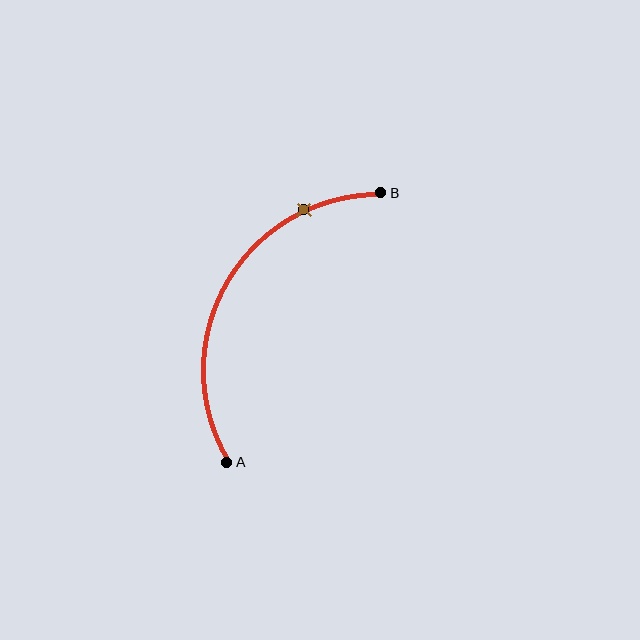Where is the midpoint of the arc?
The arc midpoint is the point on the curve farthest from the straight line joining A and B. It sits to the left of that line.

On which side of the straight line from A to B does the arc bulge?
The arc bulges to the left of the straight line connecting A and B.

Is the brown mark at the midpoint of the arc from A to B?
No. The brown mark lies on the arc but is closer to endpoint B. The arc midpoint would be at the point on the curve equidistant along the arc from both A and B.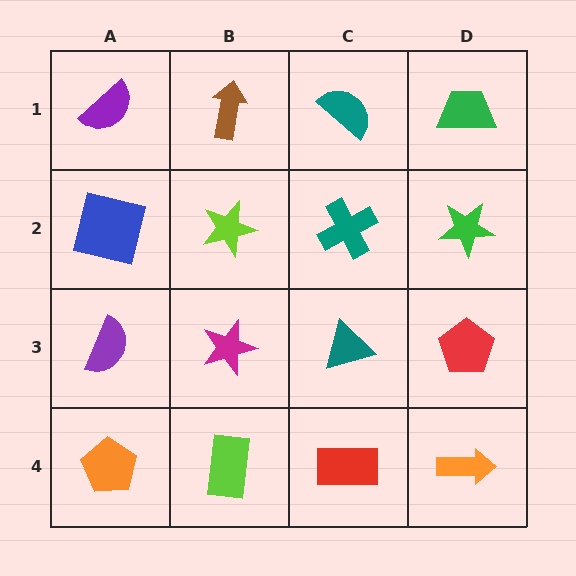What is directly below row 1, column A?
A blue square.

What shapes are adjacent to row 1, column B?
A lime star (row 2, column B), a purple semicircle (row 1, column A), a teal semicircle (row 1, column C).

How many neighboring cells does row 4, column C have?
3.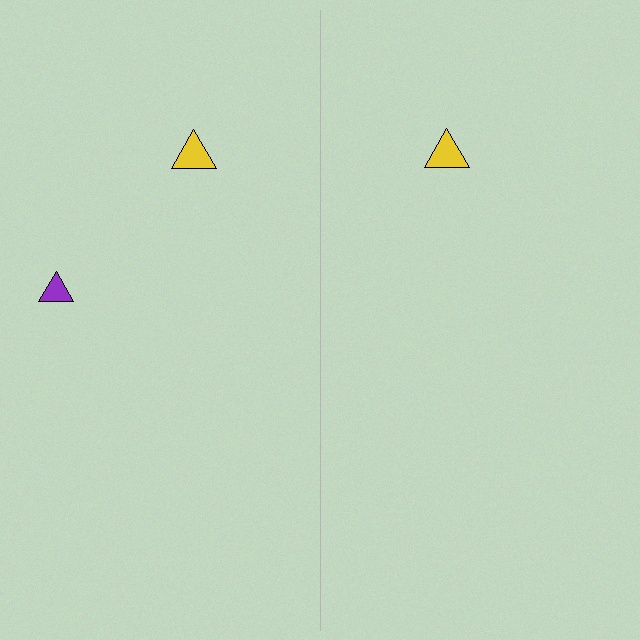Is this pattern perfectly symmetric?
No, the pattern is not perfectly symmetric. A purple triangle is missing from the right side.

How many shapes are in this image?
There are 3 shapes in this image.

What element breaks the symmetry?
A purple triangle is missing from the right side.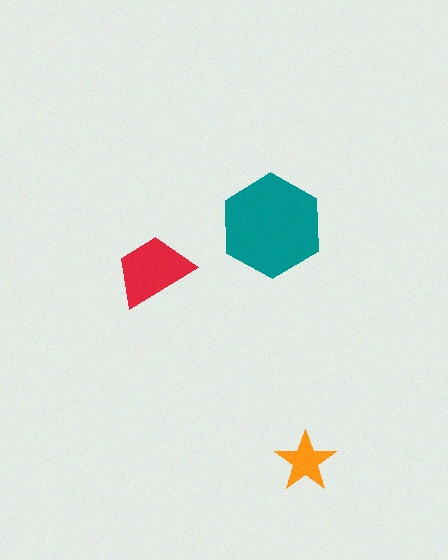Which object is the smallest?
The orange star.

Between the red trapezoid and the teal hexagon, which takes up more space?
The teal hexagon.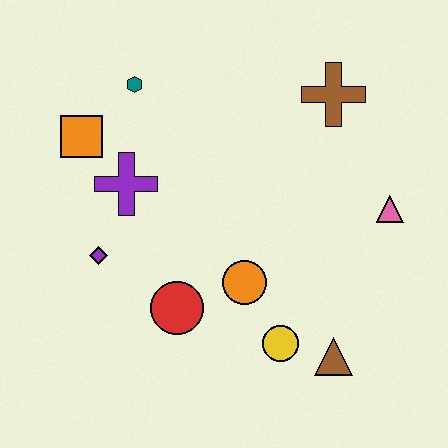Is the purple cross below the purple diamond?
No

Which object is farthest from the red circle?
The brown cross is farthest from the red circle.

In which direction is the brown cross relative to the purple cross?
The brown cross is to the right of the purple cross.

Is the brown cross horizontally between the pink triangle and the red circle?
Yes